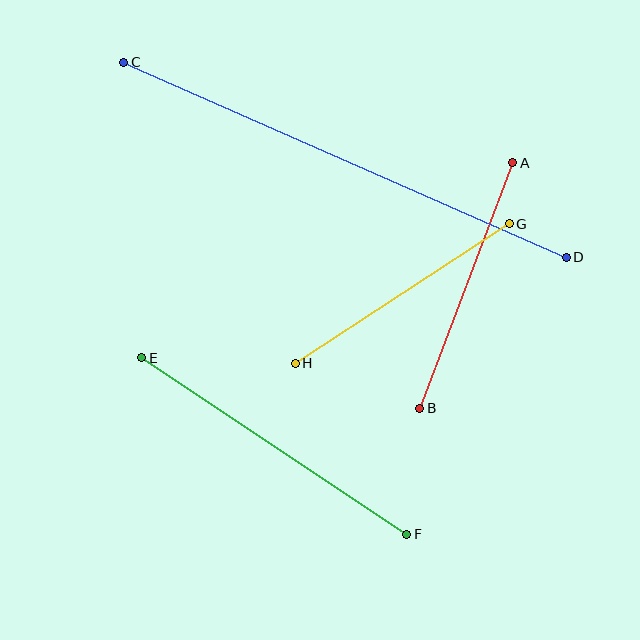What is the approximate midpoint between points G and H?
The midpoint is at approximately (402, 294) pixels.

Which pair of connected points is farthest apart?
Points C and D are farthest apart.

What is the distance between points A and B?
The distance is approximately 263 pixels.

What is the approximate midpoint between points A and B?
The midpoint is at approximately (466, 286) pixels.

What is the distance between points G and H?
The distance is approximately 255 pixels.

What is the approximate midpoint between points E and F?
The midpoint is at approximately (274, 446) pixels.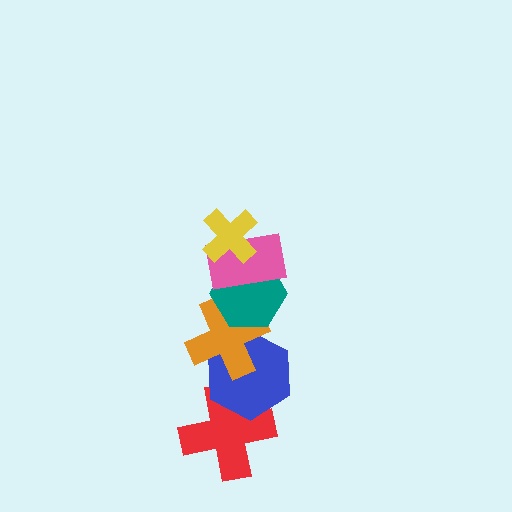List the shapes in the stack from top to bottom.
From top to bottom: the yellow cross, the pink rectangle, the teal hexagon, the orange cross, the blue hexagon, the red cross.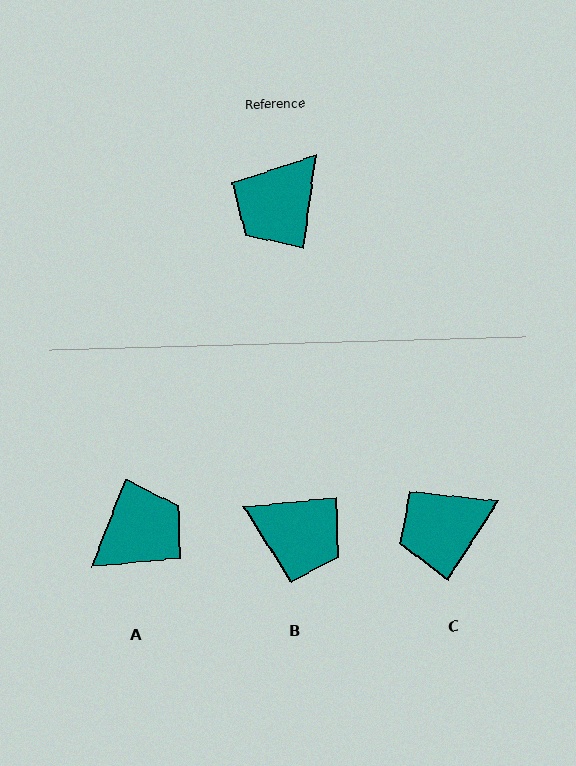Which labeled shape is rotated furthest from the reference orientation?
A, about 166 degrees away.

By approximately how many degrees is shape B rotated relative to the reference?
Approximately 104 degrees counter-clockwise.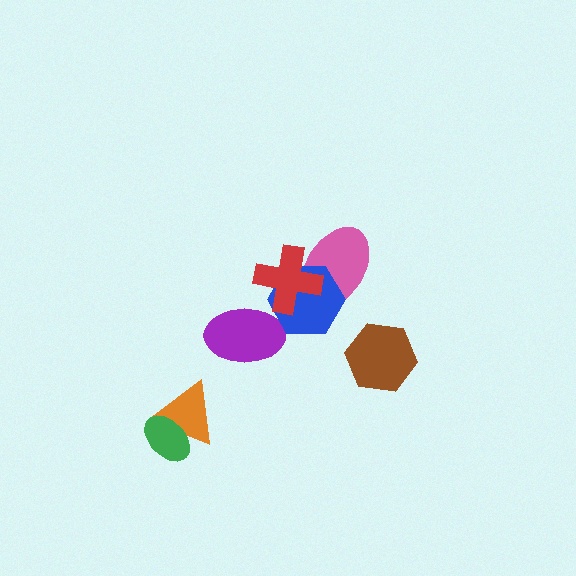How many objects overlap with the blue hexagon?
3 objects overlap with the blue hexagon.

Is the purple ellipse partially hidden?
Yes, it is partially covered by another shape.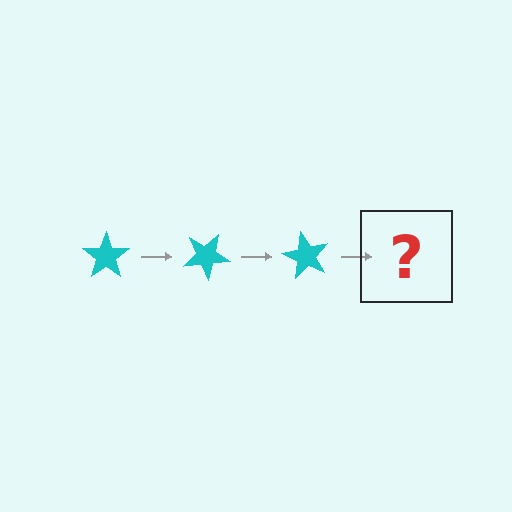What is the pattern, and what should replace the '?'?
The pattern is that the star rotates 30 degrees each step. The '?' should be a cyan star rotated 90 degrees.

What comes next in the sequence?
The next element should be a cyan star rotated 90 degrees.